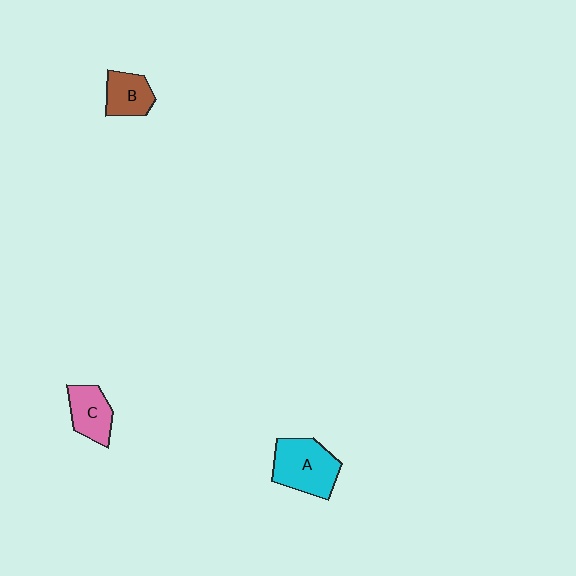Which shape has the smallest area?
Shape B (brown).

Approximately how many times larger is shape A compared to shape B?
Approximately 1.6 times.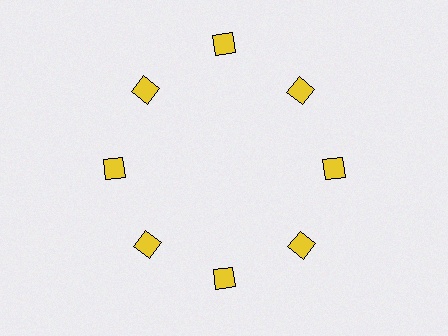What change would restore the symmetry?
The symmetry would be restored by moving it inward, back onto the ring so that all 8 diamonds sit at equal angles and equal distance from the center.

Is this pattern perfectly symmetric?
No. The 8 yellow diamonds are arranged in a ring, but one element near the 12 o'clock position is pushed outward from the center, breaking the 8-fold rotational symmetry.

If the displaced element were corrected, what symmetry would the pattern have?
It would have 8-fold rotational symmetry — the pattern would map onto itself every 45 degrees.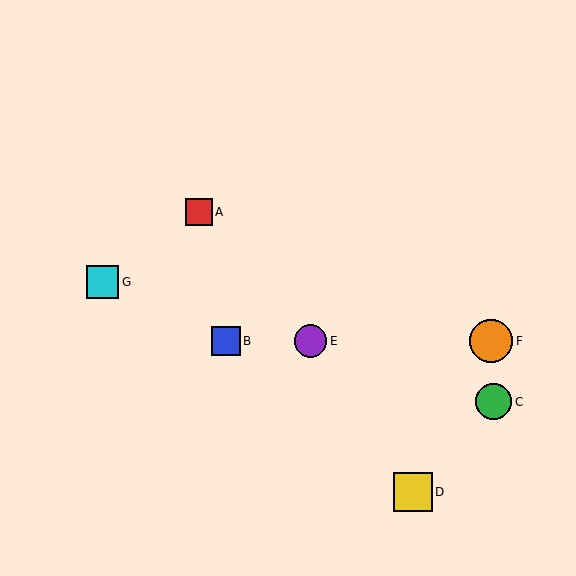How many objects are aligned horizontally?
3 objects (B, E, F) are aligned horizontally.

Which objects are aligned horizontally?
Objects B, E, F are aligned horizontally.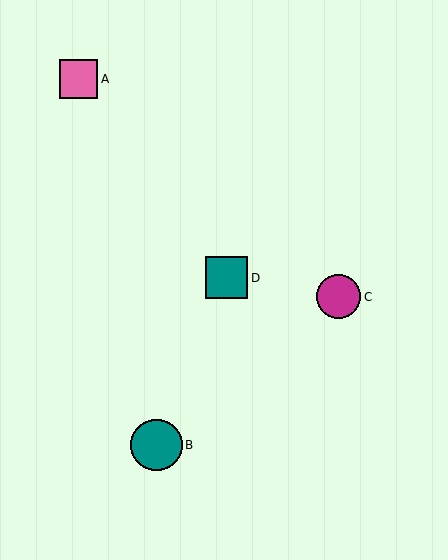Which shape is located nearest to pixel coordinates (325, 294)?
The magenta circle (labeled C) at (338, 297) is nearest to that location.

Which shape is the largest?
The teal circle (labeled B) is the largest.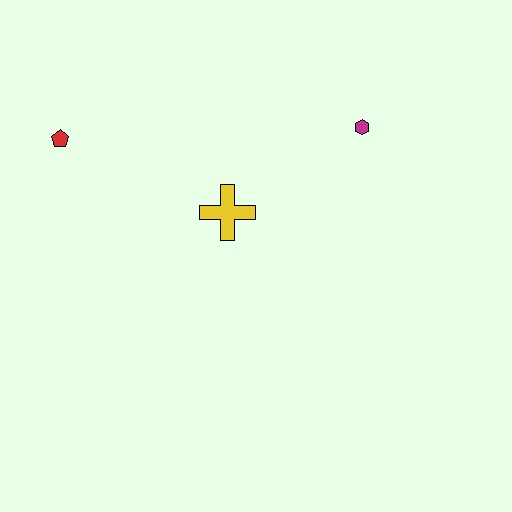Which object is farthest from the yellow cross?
The red pentagon is farthest from the yellow cross.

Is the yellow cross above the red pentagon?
No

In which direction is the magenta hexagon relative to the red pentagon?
The magenta hexagon is to the right of the red pentagon.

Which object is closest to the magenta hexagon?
The yellow cross is closest to the magenta hexagon.